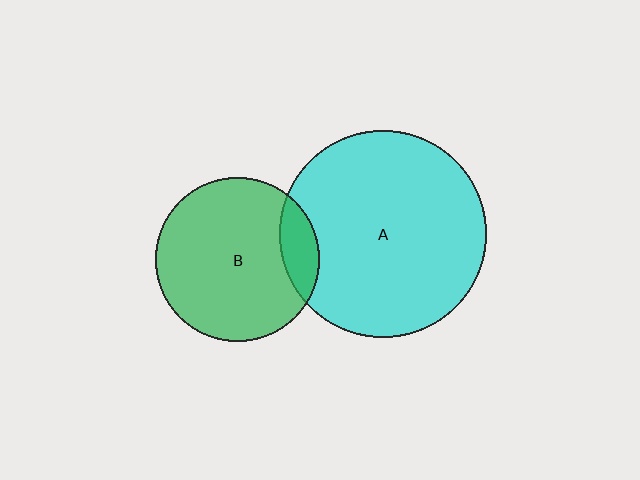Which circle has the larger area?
Circle A (cyan).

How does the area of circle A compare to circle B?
Approximately 1.6 times.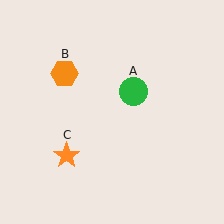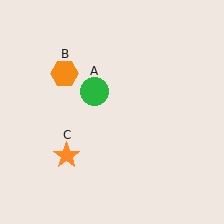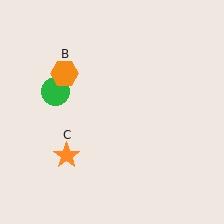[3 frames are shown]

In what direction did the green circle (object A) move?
The green circle (object A) moved left.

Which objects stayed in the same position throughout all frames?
Orange hexagon (object B) and orange star (object C) remained stationary.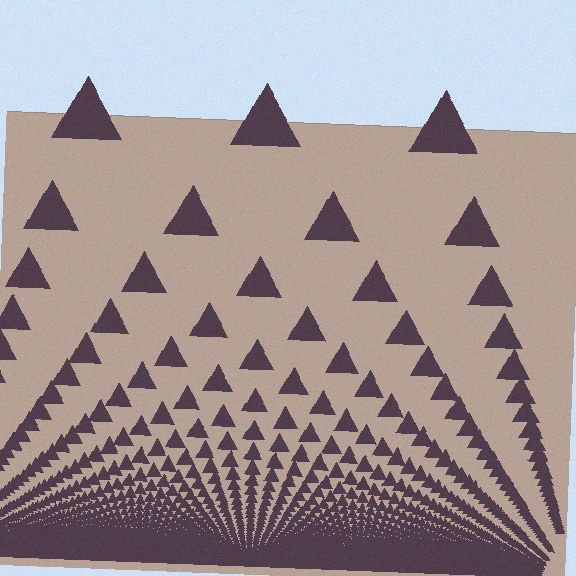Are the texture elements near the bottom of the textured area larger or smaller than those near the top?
Smaller. The gradient is inverted — elements near the bottom are smaller and denser.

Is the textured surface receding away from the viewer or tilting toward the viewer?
The surface appears to tilt toward the viewer. Texture elements get larger and sparser toward the top.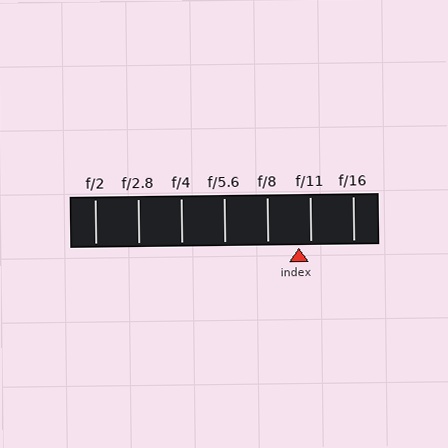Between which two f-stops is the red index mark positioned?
The index mark is between f/8 and f/11.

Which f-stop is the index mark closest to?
The index mark is closest to f/11.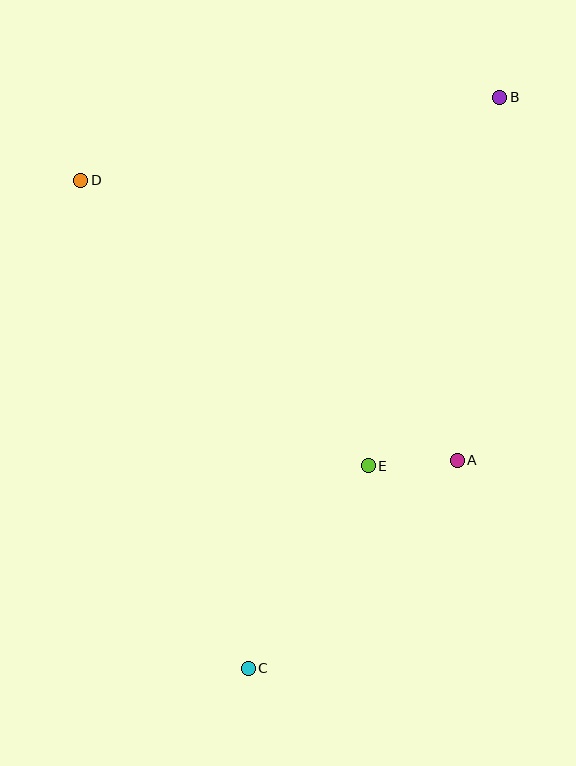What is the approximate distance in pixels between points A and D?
The distance between A and D is approximately 469 pixels.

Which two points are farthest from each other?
Points B and C are farthest from each other.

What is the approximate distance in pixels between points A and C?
The distance between A and C is approximately 295 pixels.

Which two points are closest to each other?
Points A and E are closest to each other.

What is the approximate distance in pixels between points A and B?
The distance between A and B is approximately 365 pixels.